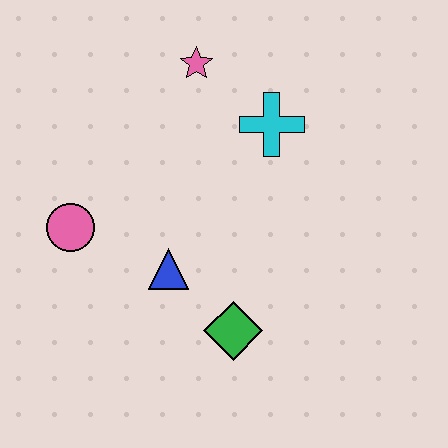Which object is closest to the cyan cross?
The pink star is closest to the cyan cross.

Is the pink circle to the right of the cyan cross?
No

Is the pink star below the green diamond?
No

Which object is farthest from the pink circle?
The cyan cross is farthest from the pink circle.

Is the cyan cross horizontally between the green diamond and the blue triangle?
No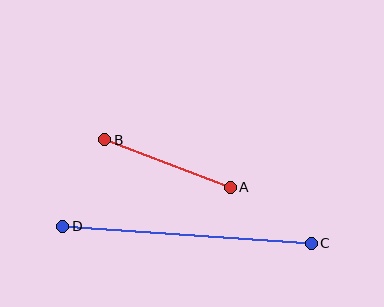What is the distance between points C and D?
The distance is approximately 249 pixels.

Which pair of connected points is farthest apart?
Points C and D are farthest apart.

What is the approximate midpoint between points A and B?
The midpoint is at approximately (167, 164) pixels.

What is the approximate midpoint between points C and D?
The midpoint is at approximately (187, 235) pixels.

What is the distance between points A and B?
The distance is approximately 134 pixels.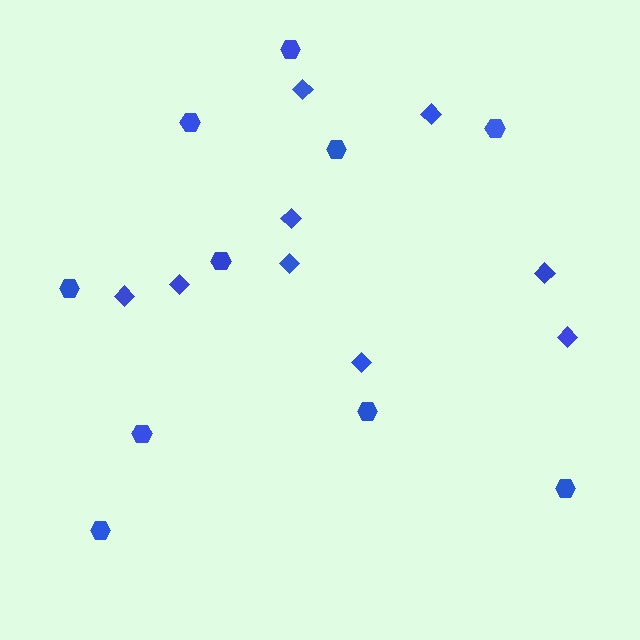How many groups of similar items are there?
There are 2 groups: one group of hexagons (10) and one group of diamonds (9).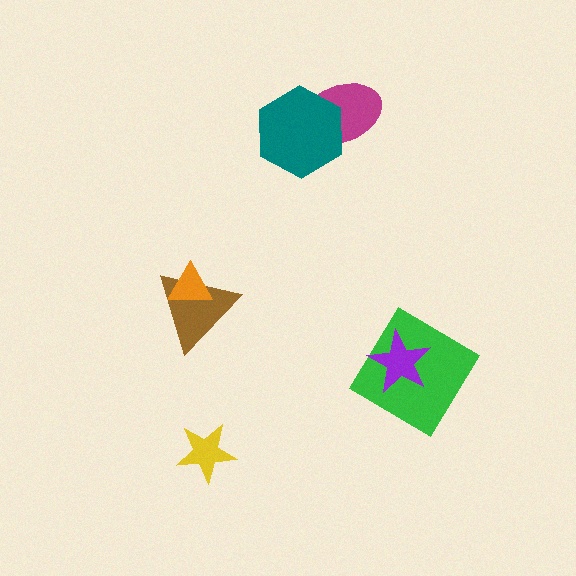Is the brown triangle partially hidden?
Yes, it is partially covered by another shape.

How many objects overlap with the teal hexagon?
1 object overlaps with the teal hexagon.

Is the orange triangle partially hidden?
No, no other shape covers it.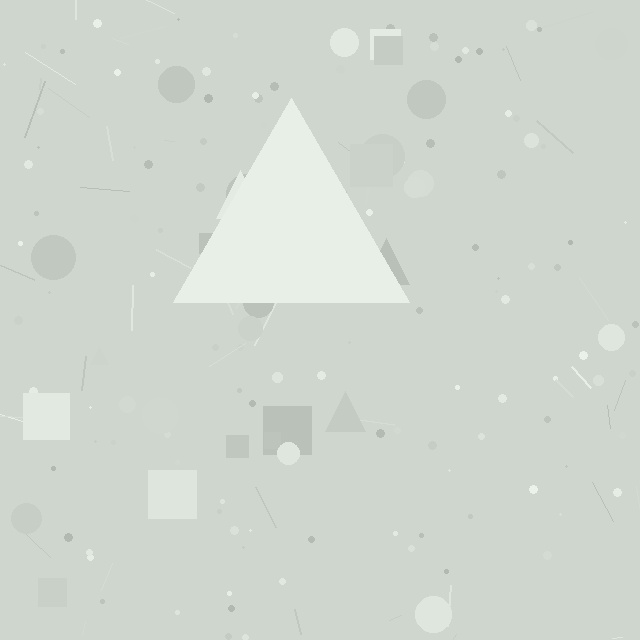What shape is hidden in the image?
A triangle is hidden in the image.